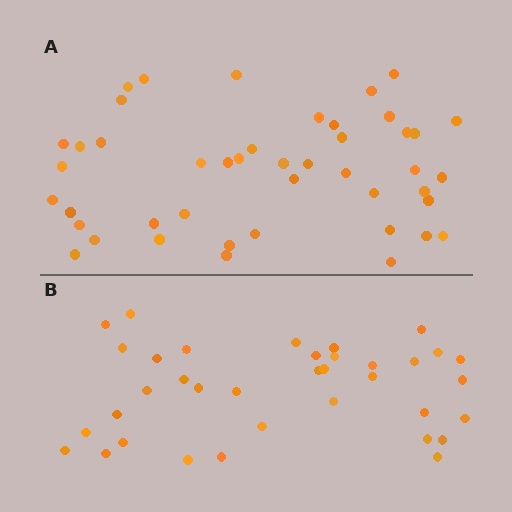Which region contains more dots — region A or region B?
Region A (the top region) has more dots.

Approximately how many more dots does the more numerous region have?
Region A has roughly 8 or so more dots than region B.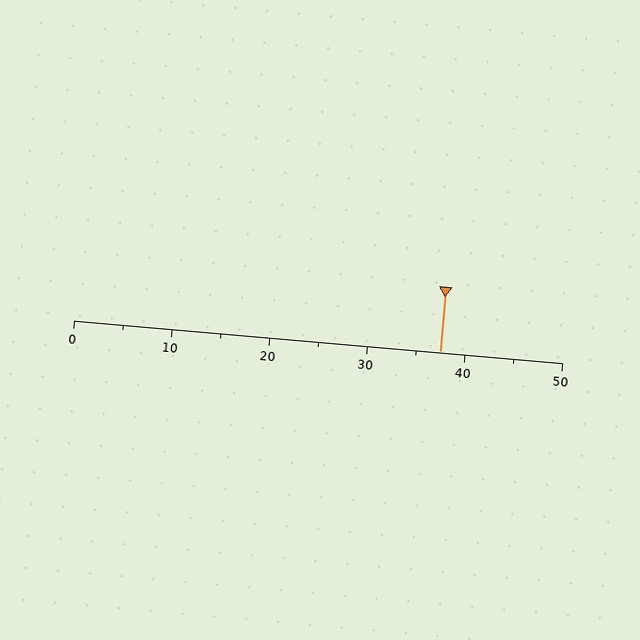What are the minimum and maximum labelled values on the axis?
The axis runs from 0 to 50.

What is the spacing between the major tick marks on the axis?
The major ticks are spaced 10 apart.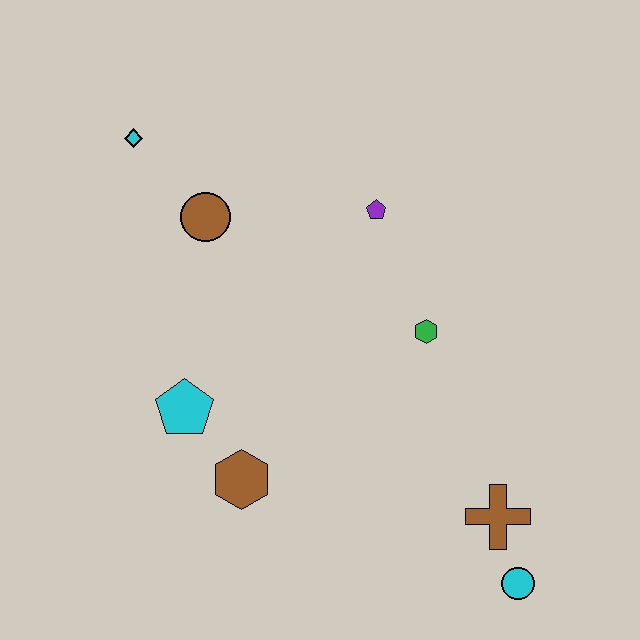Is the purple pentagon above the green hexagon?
Yes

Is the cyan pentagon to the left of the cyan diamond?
No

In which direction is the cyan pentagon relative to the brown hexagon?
The cyan pentagon is above the brown hexagon.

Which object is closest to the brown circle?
The cyan diamond is closest to the brown circle.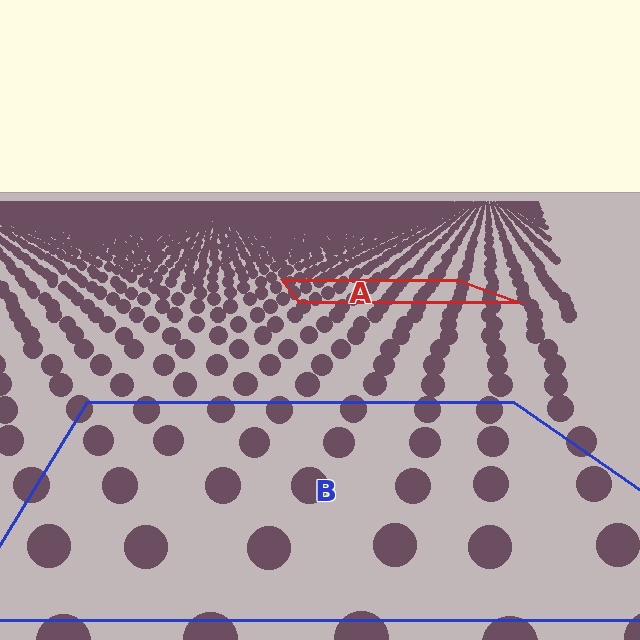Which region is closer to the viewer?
Region B is closer. The texture elements there are larger and more spread out.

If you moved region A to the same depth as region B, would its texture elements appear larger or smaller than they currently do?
They would appear larger. At a closer depth, the same texture elements are projected at a bigger on-screen size.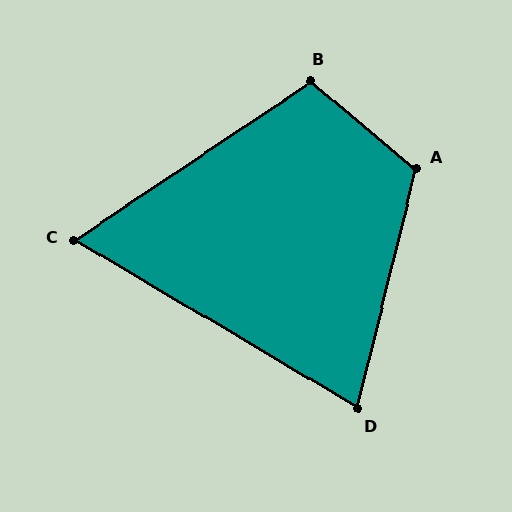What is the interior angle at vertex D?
Approximately 73 degrees (acute).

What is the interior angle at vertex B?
Approximately 107 degrees (obtuse).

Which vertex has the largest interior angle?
A, at approximately 116 degrees.